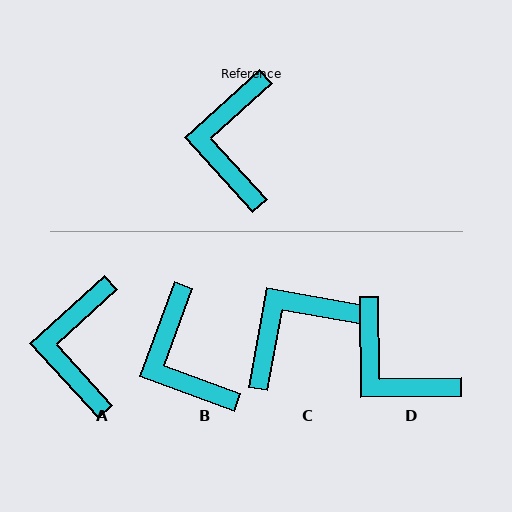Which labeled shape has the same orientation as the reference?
A.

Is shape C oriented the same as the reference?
No, it is off by about 53 degrees.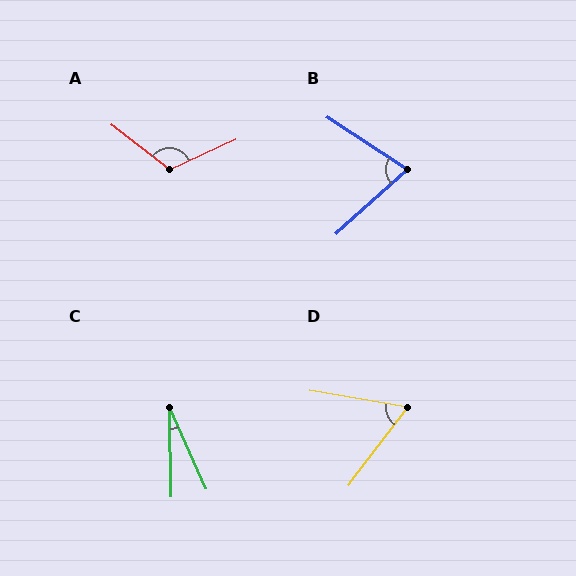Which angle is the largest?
A, at approximately 118 degrees.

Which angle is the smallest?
C, at approximately 23 degrees.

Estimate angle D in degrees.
Approximately 63 degrees.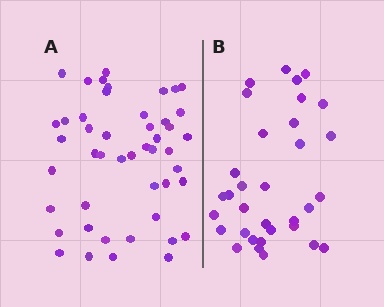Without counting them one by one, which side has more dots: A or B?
Region A (the left region) has more dots.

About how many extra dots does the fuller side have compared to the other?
Region A has approximately 15 more dots than region B.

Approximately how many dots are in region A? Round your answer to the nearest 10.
About 50 dots. (The exact count is 47, which rounds to 50.)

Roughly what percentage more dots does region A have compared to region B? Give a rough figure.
About 40% more.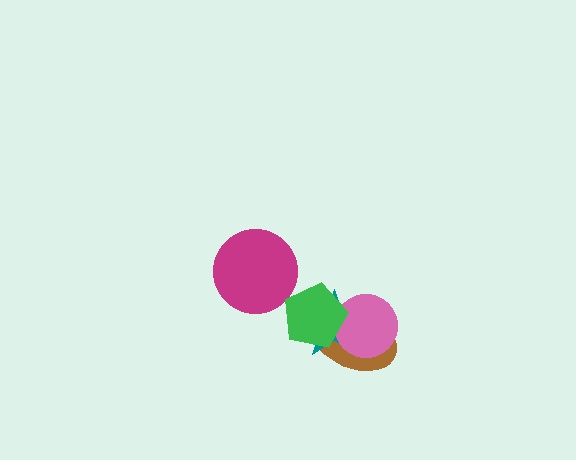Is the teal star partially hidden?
Yes, it is partially covered by another shape.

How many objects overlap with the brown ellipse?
3 objects overlap with the brown ellipse.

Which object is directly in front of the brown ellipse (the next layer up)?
The teal star is directly in front of the brown ellipse.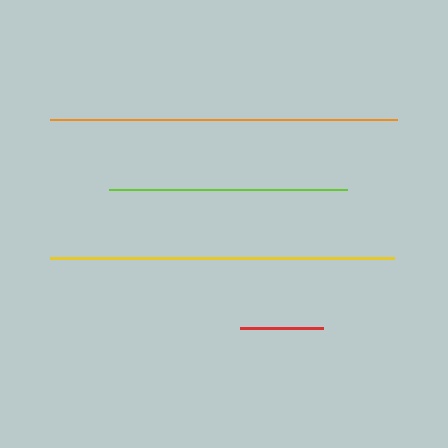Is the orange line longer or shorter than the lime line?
The orange line is longer than the lime line.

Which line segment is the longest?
The orange line is the longest at approximately 347 pixels.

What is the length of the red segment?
The red segment is approximately 83 pixels long.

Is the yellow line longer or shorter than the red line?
The yellow line is longer than the red line.